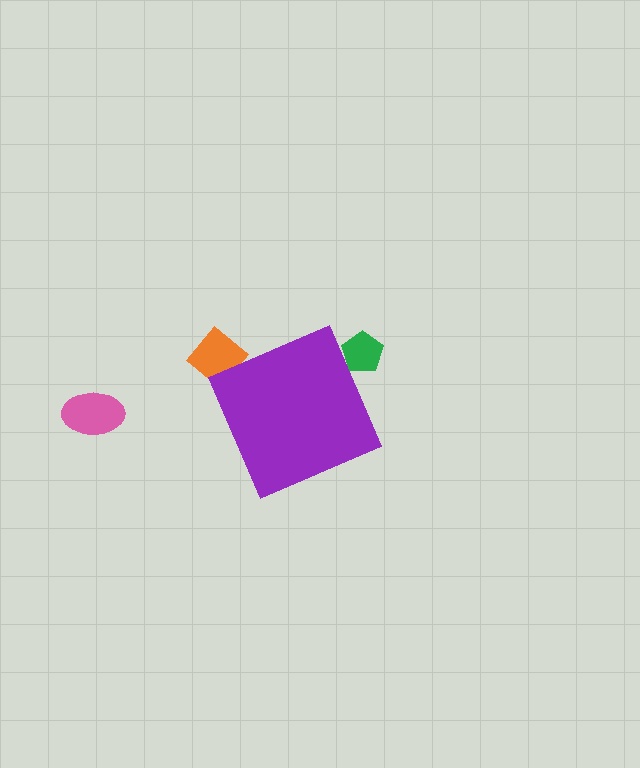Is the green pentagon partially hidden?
Yes, the green pentagon is partially hidden behind the purple diamond.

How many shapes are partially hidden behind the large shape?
2 shapes are partially hidden.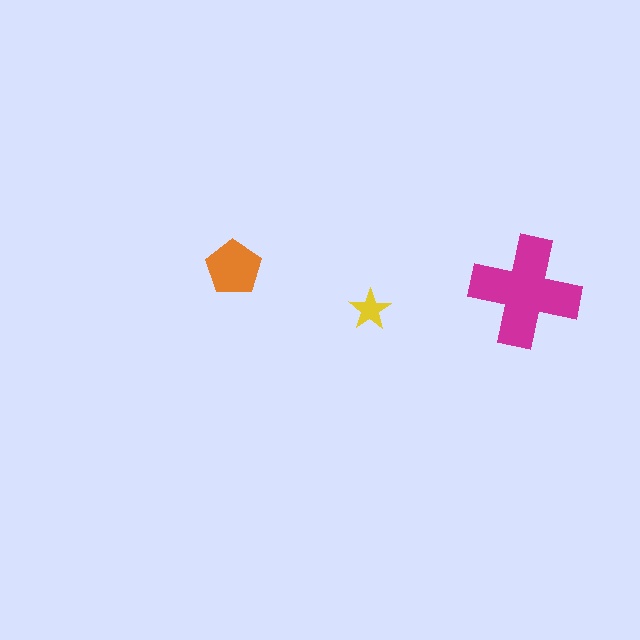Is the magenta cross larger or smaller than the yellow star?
Larger.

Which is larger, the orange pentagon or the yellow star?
The orange pentagon.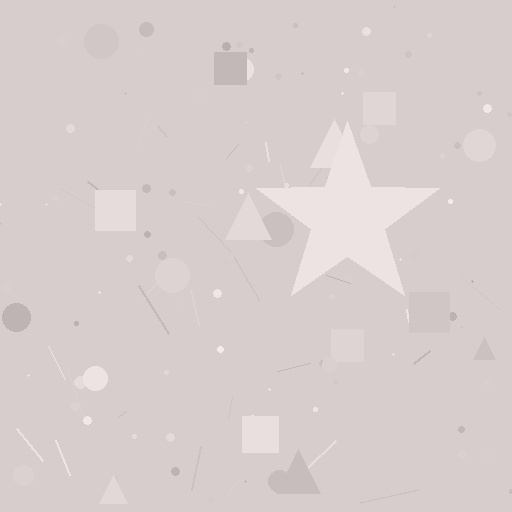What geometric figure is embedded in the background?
A star is embedded in the background.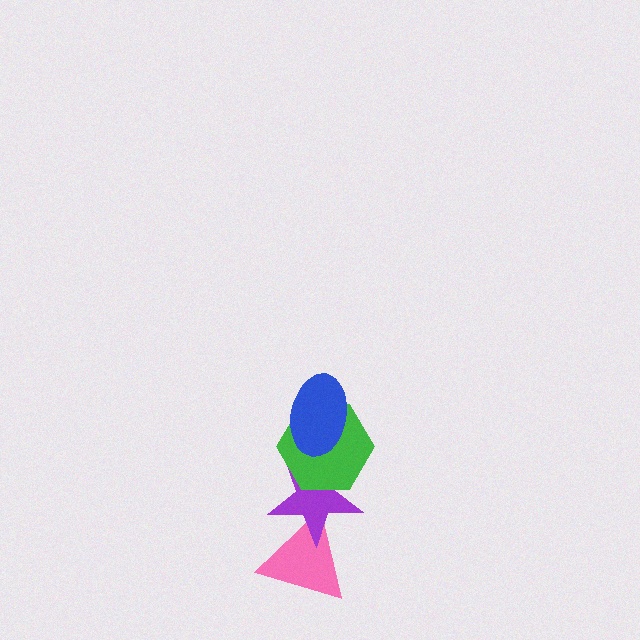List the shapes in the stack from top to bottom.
From top to bottom: the blue ellipse, the green hexagon, the purple star, the pink triangle.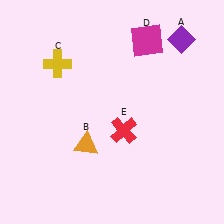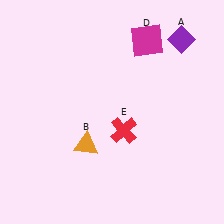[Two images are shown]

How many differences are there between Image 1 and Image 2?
There is 1 difference between the two images.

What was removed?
The yellow cross (C) was removed in Image 2.